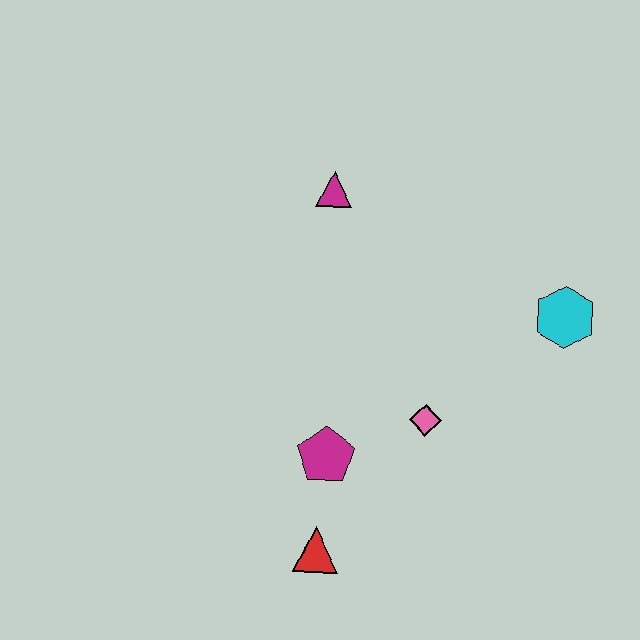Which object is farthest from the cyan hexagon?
The red triangle is farthest from the cyan hexagon.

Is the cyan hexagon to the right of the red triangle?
Yes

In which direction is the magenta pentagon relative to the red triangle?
The magenta pentagon is above the red triangle.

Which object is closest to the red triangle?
The magenta pentagon is closest to the red triangle.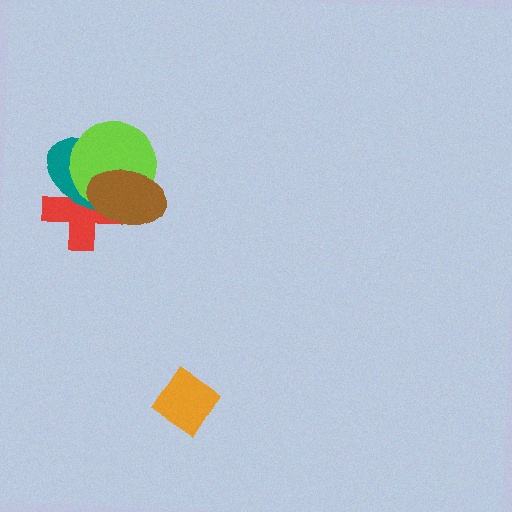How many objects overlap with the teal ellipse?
3 objects overlap with the teal ellipse.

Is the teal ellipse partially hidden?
Yes, it is partially covered by another shape.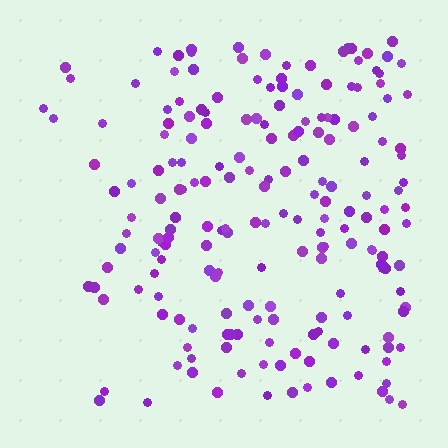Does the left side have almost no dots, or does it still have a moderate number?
Still a moderate number, just noticeably fewer than the right.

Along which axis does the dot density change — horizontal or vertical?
Horizontal.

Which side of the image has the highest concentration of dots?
The right.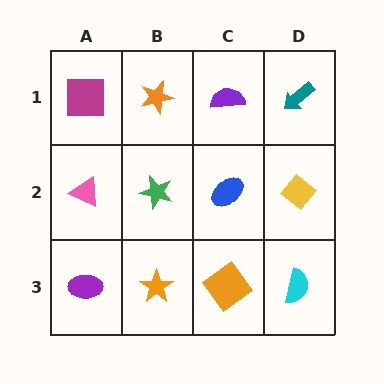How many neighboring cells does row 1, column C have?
3.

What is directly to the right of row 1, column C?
A teal arrow.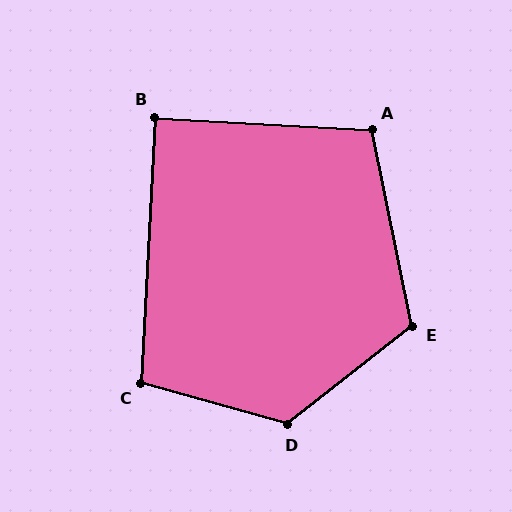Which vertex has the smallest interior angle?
B, at approximately 90 degrees.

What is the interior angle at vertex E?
Approximately 117 degrees (obtuse).